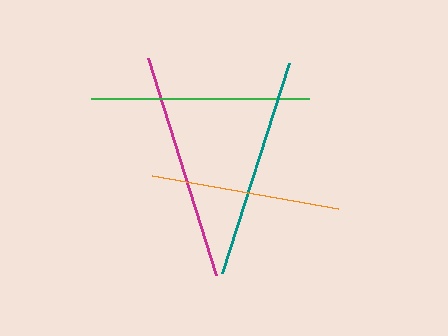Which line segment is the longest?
The magenta line is the longest at approximately 228 pixels.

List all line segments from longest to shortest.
From longest to shortest: magenta, teal, green, orange.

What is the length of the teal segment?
The teal segment is approximately 220 pixels long.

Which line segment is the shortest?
The orange line is the shortest at approximately 189 pixels.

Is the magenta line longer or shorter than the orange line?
The magenta line is longer than the orange line.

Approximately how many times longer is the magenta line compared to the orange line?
The magenta line is approximately 1.2 times the length of the orange line.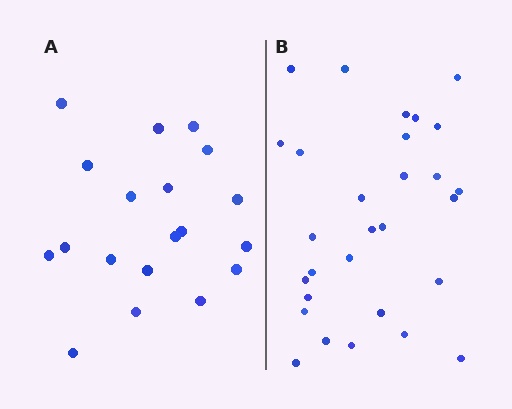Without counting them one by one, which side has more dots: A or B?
Region B (the right region) has more dots.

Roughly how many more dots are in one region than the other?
Region B has roughly 10 or so more dots than region A.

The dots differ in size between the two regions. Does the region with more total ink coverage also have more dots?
No. Region A has more total ink coverage because its dots are larger, but region B actually contains more individual dots. Total area can be misleading — the number of items is what matters here.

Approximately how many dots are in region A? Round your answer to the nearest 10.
About 20 dots. (The exact count is 19, which rounds to 20.)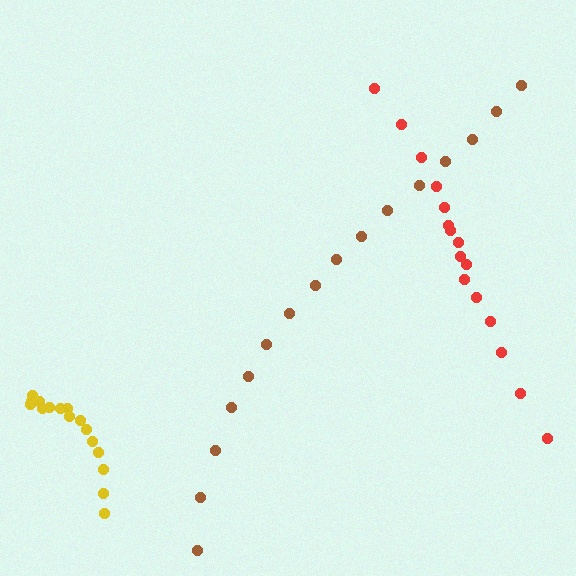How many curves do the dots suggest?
There are 3 distinct paths.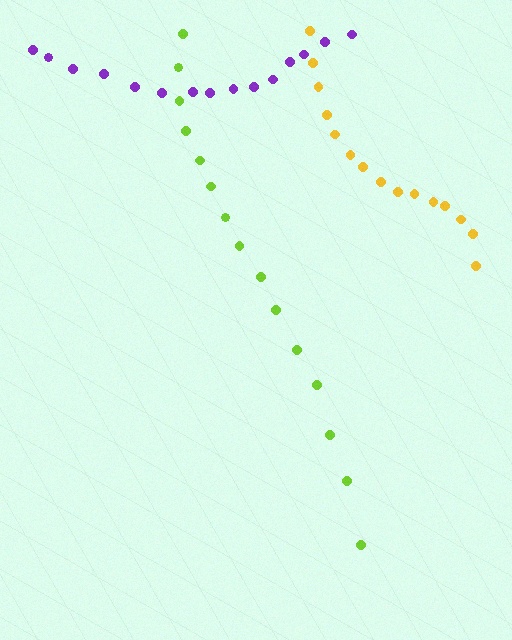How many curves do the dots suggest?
There are 3 distinct paths.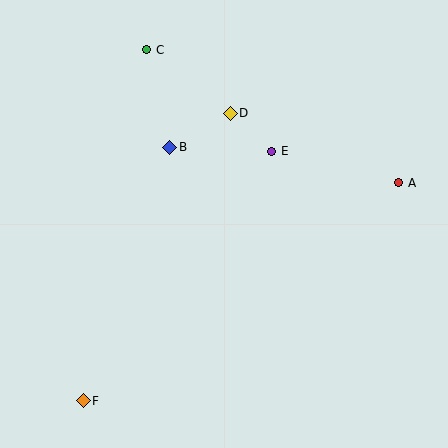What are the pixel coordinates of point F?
Point F is at (83, 401).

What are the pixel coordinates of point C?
Point C is at (147, 50).